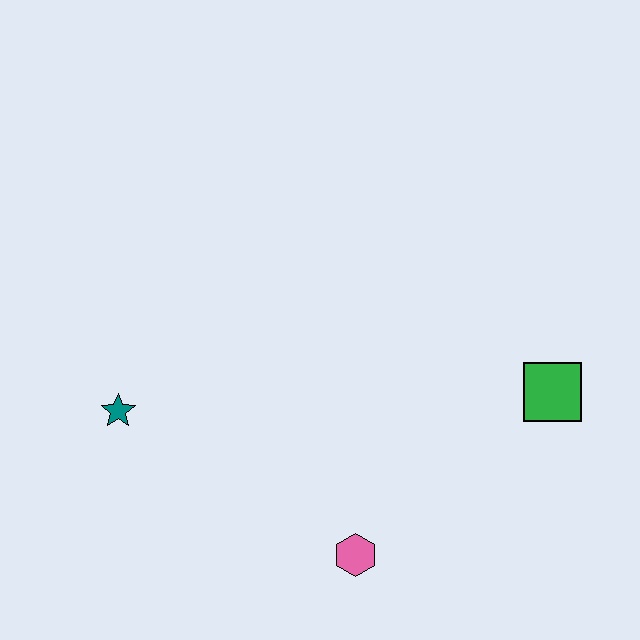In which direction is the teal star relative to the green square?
The teal star is to the left of the green square.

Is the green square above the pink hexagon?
Yes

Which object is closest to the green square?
The pink hexagon is closest to the green square.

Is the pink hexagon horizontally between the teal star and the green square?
Yes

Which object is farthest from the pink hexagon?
The teal star is farthest from the pink hexagon.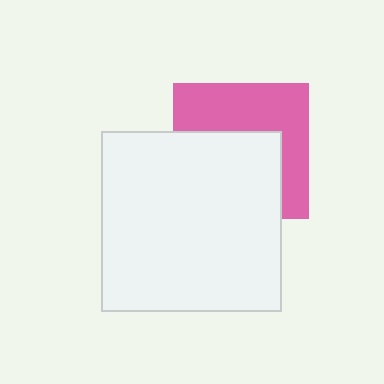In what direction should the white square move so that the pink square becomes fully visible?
The white square should move down. That is the shortest direction to clear the overlap and leave the pink square fully visible.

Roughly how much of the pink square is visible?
About half of it is visible (roughly 49%).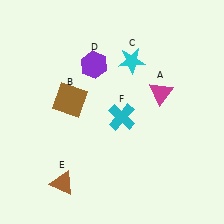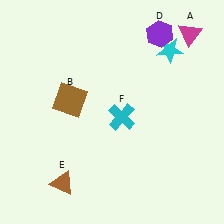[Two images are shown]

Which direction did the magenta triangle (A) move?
The magenta triangle (A) moved up.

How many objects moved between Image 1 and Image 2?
3 objects moved between the two images.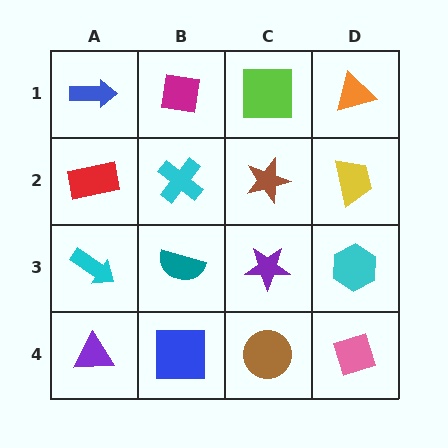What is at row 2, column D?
A yellow trapezoid.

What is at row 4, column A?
A purple triangle.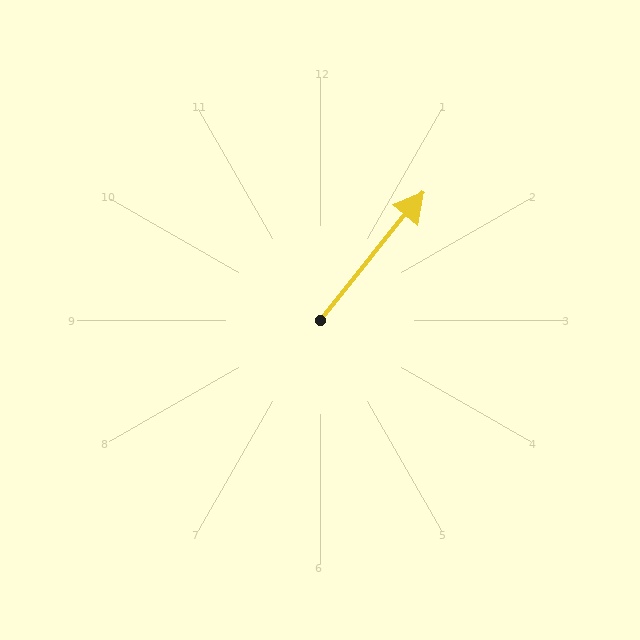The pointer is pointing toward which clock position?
Roughly 1 o'clock.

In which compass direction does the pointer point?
Northeast.